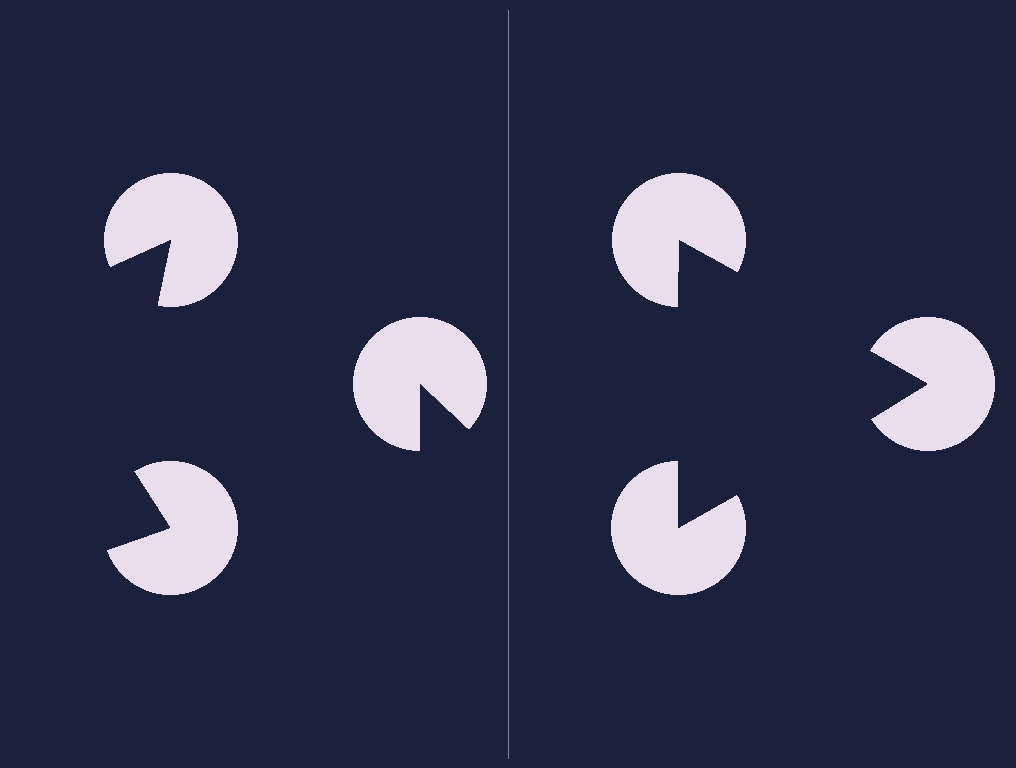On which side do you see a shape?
An illusory triangle appears on the right side. On the left side the wedge cuts are rotated, so no coherent shape forms.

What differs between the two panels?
The pac-man discs are positioned identically on both sides; only the wedge orientations differ. On the right they align to a triangle; on the left they are misaligned.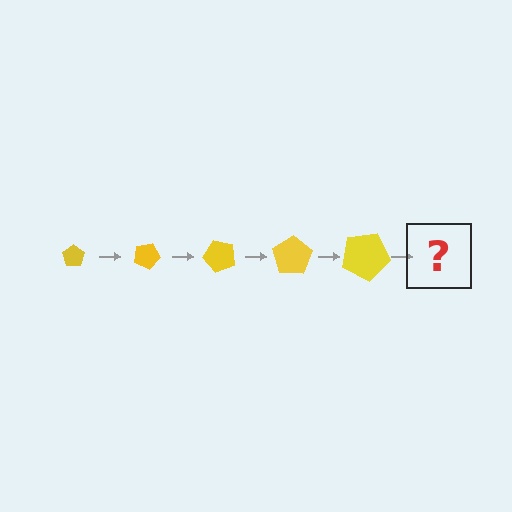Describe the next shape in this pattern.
It should be a pentagon, larger than the previous one and rotated 125 degrees from the start.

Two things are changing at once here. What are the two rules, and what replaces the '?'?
The two rules are that the pentagon grows larger each step and it rotates 25 degrees each step. The '?' should be a pentagon, larger than the previous one and rotated 125 degrees from the start.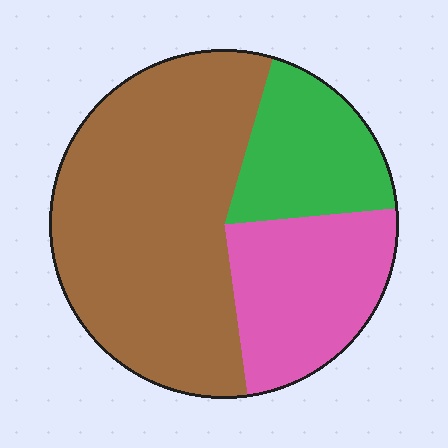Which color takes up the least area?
Green, at roughly 20%.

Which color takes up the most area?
Brown, at roughly 55%.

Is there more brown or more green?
Brown.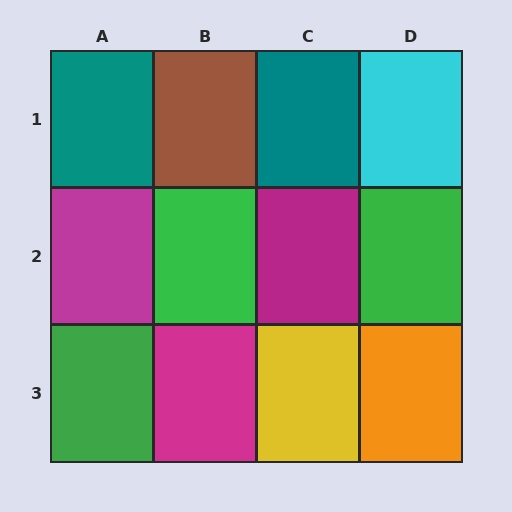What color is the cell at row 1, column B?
Brown.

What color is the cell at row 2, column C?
Magenta.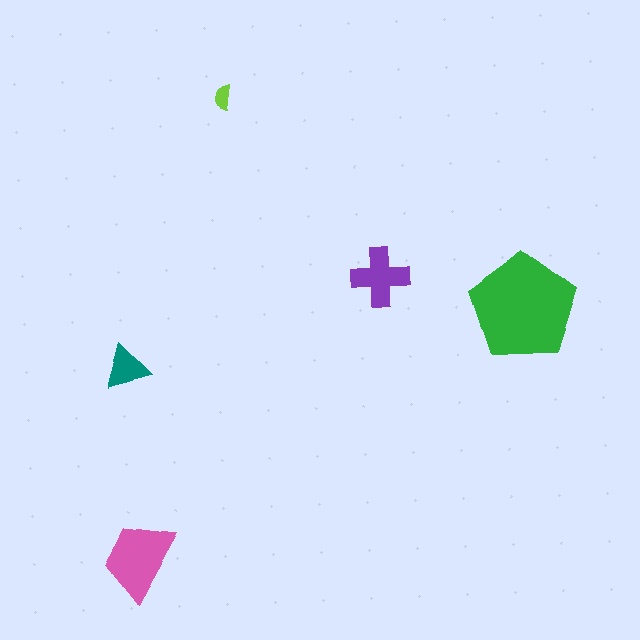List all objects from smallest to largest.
The lime semicircle, the teal triangle, the purple cross, the pink trapezoid, the green pentagon.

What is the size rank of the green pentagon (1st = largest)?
1st.